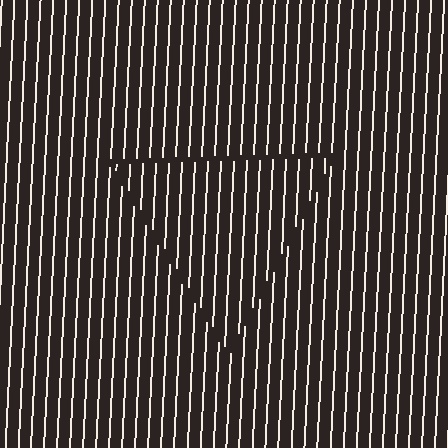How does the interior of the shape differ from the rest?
The interior of the shape contains the same grating, shifted by half a period — the contour is defined by the phase discontinuity where line-ends from the inner and outer gratings abut.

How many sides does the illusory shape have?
3 sides — the line-ends trace a triangle.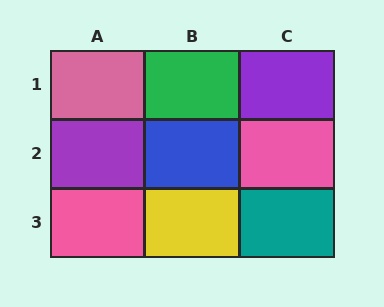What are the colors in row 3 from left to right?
Pink, yellow, teal.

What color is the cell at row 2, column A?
Purple.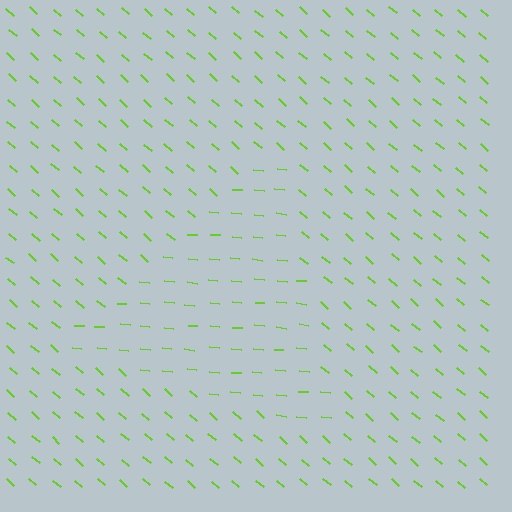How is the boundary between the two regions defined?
The boundary is defined purely by a change in line orientation (approximately 36 degrees difference). All lines are the same color and thickness.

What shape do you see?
I see a triangle.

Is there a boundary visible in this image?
Yes, there is a texture boundary formed by a change in line orientation.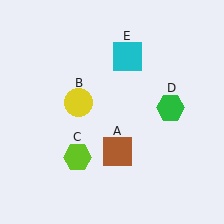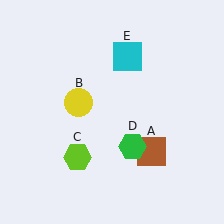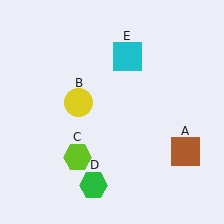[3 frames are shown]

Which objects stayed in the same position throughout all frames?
Yellow circle (object B) and lime hexagon (object C) and cyan square (object E) remained stationary.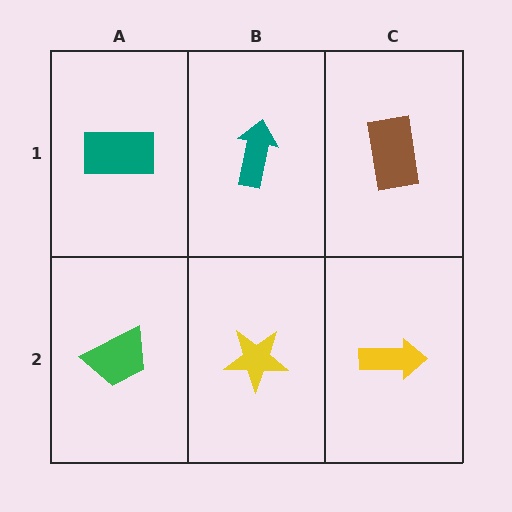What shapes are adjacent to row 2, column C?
A brown rectangle (row 1, column C), a yellow star (row 2, column B).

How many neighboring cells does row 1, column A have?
2.